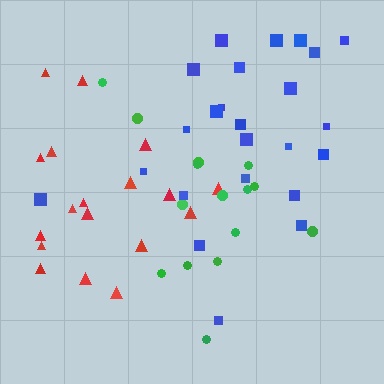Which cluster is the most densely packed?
Green.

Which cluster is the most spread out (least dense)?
Red.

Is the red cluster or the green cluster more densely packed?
Green.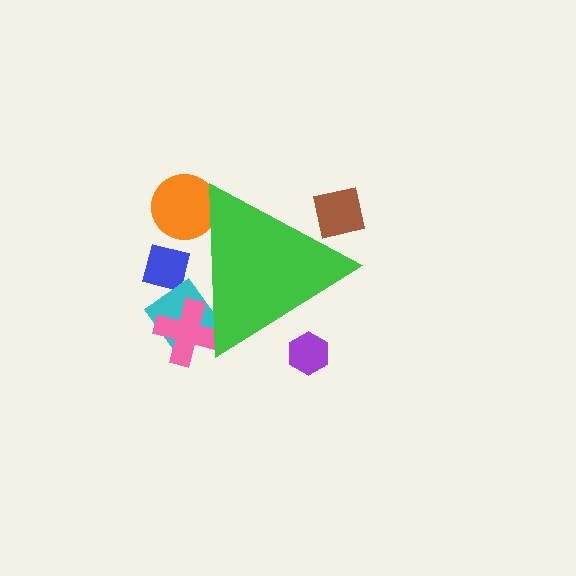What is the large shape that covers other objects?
A green triangle.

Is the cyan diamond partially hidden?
Yes, the cyan diamond is partially hidden behind the green triangle.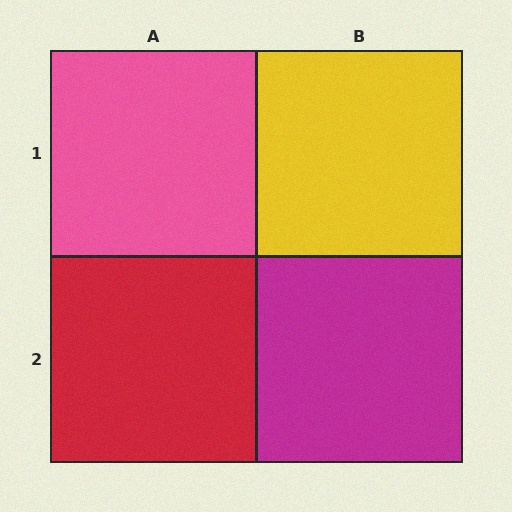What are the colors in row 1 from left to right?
Pink, yellow.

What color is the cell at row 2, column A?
Red.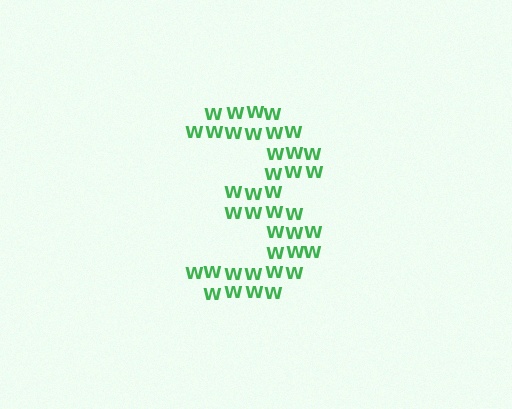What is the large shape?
The large shape is the digit 3.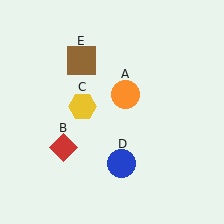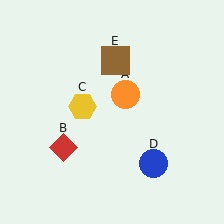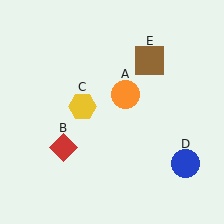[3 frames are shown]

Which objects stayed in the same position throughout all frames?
Orange circle (object A) and red diamond (object B) and yellow hexagon (object C) remained stationary.